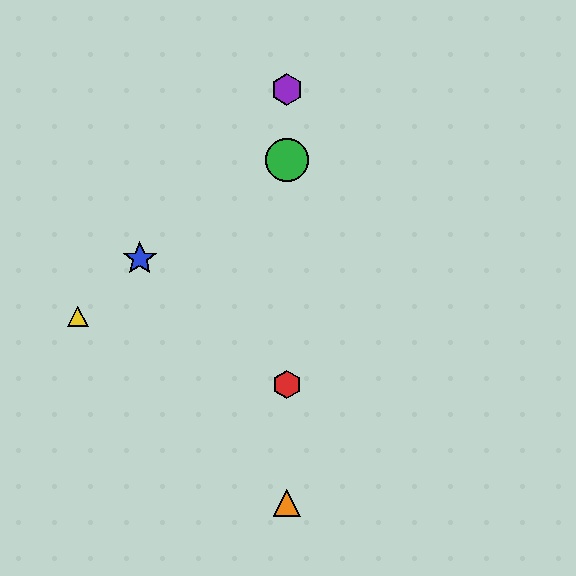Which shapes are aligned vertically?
The red hexagon, the green circle, the purple hexagon, the orange triangle are aligned vertically.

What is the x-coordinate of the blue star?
The blue star is at x≈140.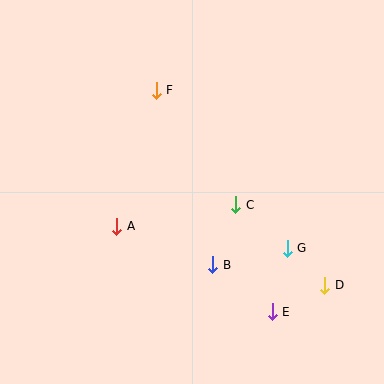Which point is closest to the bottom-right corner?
Point D is closest to the bottom-right corner.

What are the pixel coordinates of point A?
Point A is at (117, 226).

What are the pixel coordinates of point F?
Point F is at (156, 90).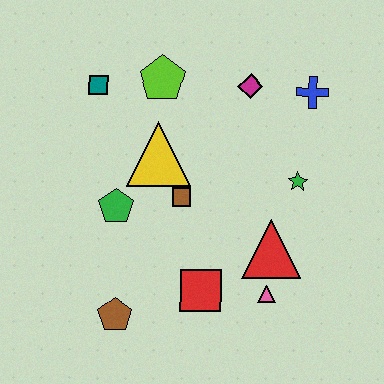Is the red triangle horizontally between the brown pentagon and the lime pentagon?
No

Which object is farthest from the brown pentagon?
The blue cross is farthest from the brown pentagon.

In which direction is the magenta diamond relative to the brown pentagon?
The magenta diamond is above the brown pentagon.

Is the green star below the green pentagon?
No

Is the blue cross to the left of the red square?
No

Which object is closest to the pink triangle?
The red triangle is closest to the pink triangle.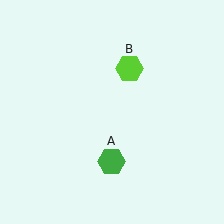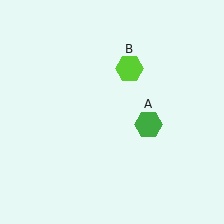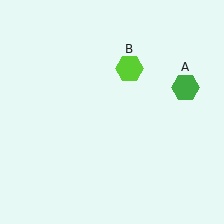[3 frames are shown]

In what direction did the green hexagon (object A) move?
The green hexagon (object A) moved up and to the right.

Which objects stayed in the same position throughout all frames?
Lime hexagon (object B) remained stationary.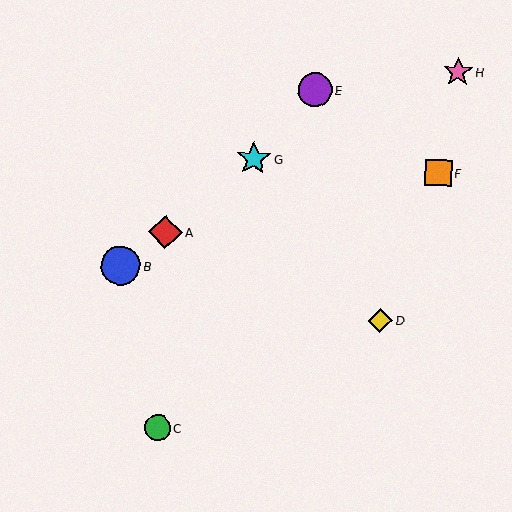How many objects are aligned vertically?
2 objects (A, C) are aligned vertically.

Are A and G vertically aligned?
No, A is at x≈165 and G is at x≈254.